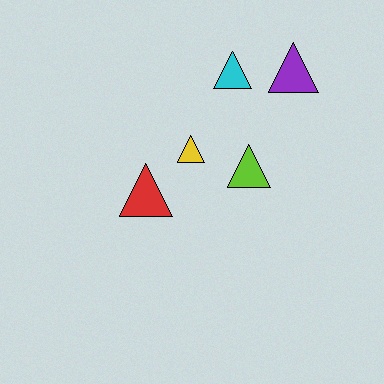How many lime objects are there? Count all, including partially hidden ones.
There is 1 lime object.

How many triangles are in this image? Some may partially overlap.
There are 5 triangles.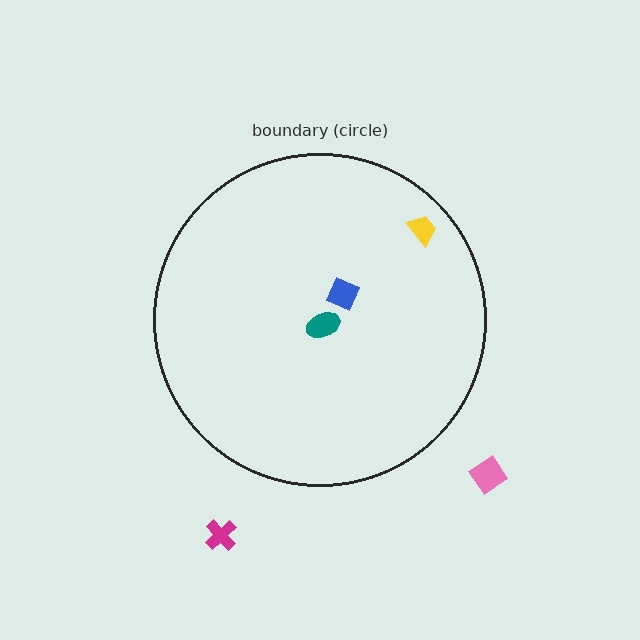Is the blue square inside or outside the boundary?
Inside.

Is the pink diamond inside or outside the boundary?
Outside.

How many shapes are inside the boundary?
3 inside, 2 outside.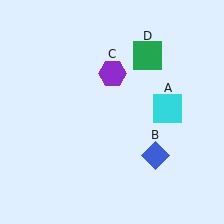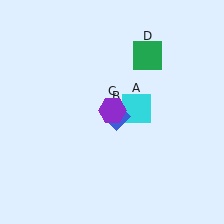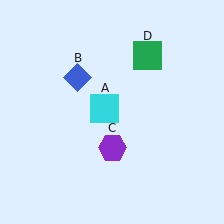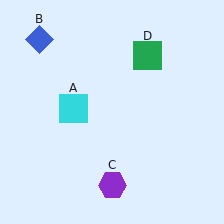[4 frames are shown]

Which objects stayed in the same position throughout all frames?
Green square (object D) remained stationary.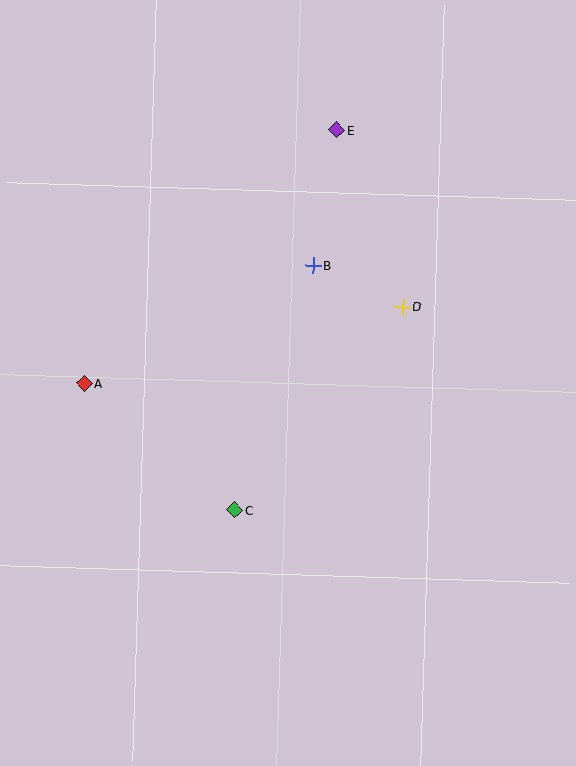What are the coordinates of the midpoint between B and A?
The midpoint between B and A is at (198, 324).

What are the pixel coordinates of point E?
Point E is at (337, 130).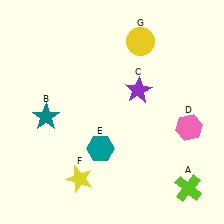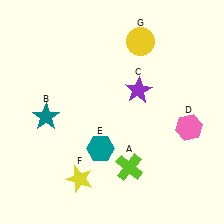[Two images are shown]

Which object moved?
The lime cross (A) moved left.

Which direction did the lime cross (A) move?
The lime cross (A) moved left.